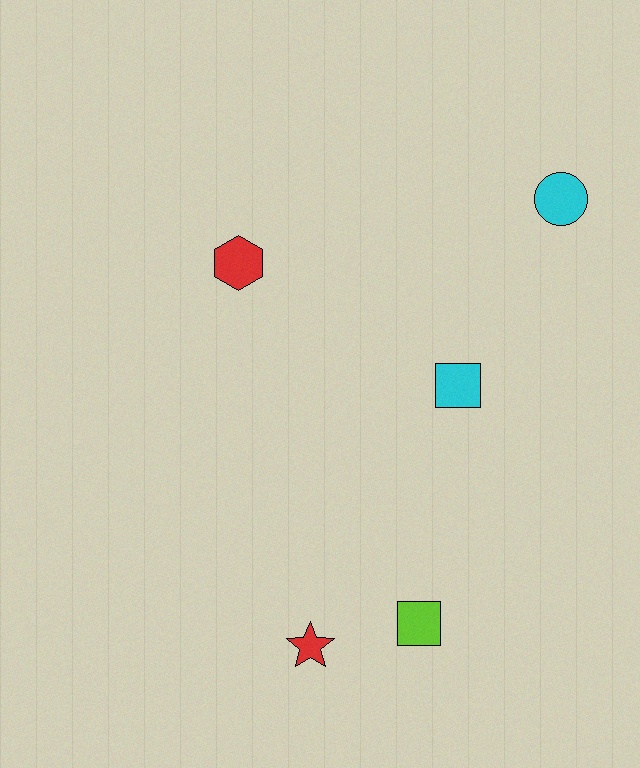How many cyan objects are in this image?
There are 2 cyan objects.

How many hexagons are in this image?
There is 1 hexagon.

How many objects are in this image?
There are 5 objects.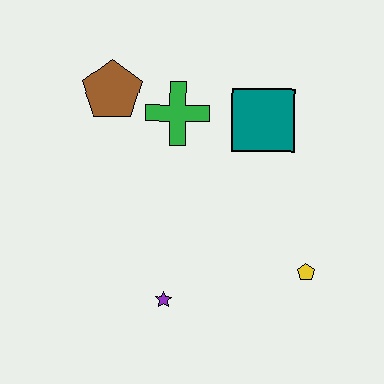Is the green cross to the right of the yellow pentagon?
No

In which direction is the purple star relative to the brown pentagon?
The purple star is below the brown pentagon.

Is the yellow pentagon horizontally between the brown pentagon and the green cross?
No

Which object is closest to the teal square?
The green cross is closest to the teal square.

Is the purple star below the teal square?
Yes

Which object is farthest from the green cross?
The yellow pentagon is farthest from the green cross.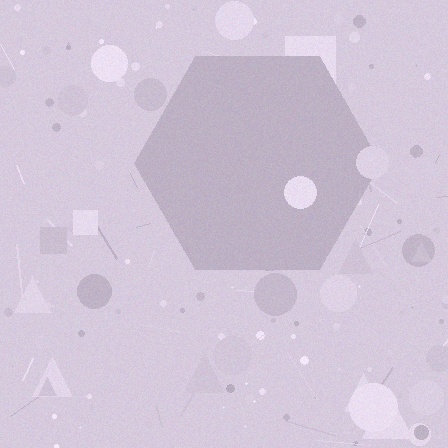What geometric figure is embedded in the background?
A hexagon is embedded in the background.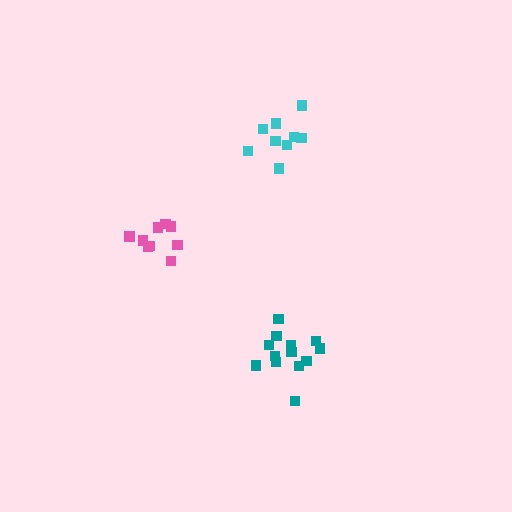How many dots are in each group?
Group 1: 9 dots, Group 2: 13 dots, Group 3: 9 dots (31 total).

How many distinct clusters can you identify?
There are 3 distinct clusters.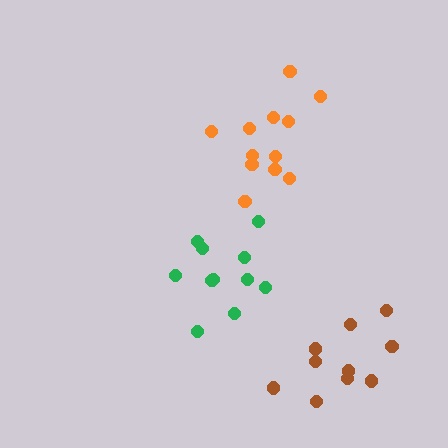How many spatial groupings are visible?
There are 3 spatial groupings.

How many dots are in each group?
Group 1: 11 dots, Group 2: 12 dots, Group 3: 10 dots (33 total).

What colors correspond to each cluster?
The clusters are colored: green, orange, brown.